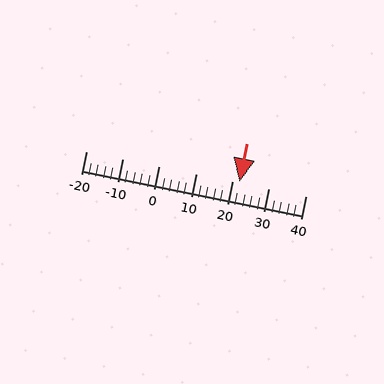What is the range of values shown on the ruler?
The ruler shows values from -20 to 40.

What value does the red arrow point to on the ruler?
The red arrow points to approximately 22.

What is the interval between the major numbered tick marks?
The major tick marks are spaced 10 units apart.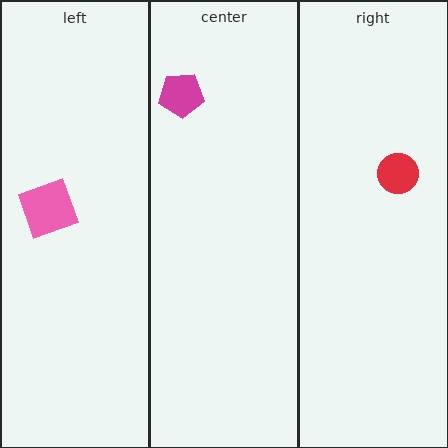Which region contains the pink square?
The left region.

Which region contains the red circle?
The right region.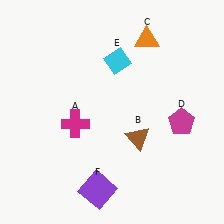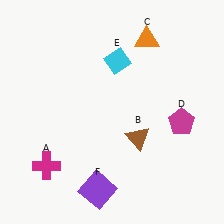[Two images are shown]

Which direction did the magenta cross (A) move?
The magenta cross (A) moved down.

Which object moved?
The magenta cross (A) moved down.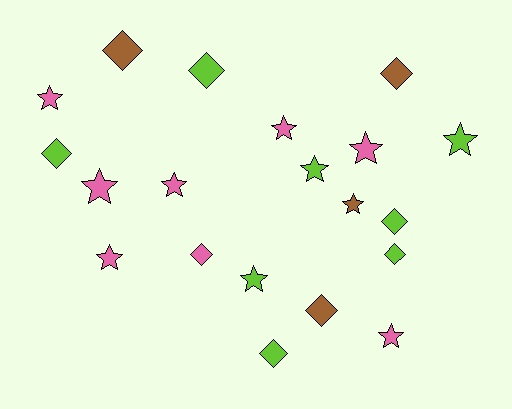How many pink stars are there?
There are 7 pink stars.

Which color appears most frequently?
Lime, with 8 objects.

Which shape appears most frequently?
Star, with 11 objects.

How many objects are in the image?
There are 20 objects.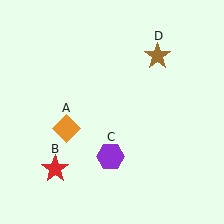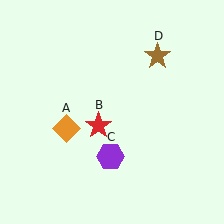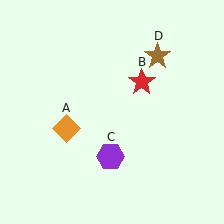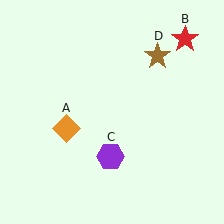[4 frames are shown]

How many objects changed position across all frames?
1 object changed position: red star (object B).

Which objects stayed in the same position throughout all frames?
Orange diamond (object A) and purple hexagon (object C) and brown star (object D) remained stationary.